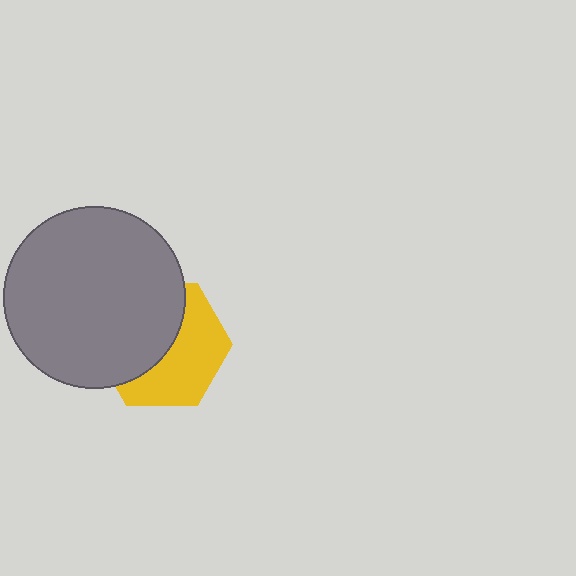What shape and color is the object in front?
The object in front is a gray circle.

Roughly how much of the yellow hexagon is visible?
About half of it is visible (roughly 49%).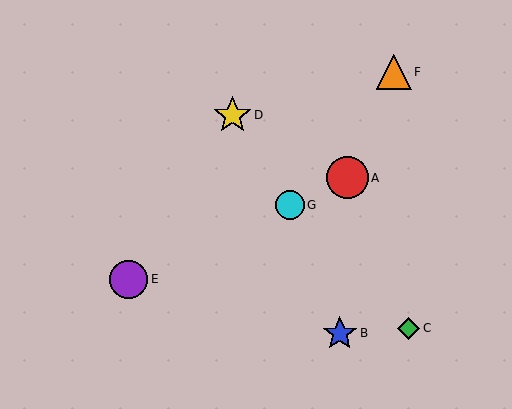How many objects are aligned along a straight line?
3 objects (A, E, G) are aligned along a straight line.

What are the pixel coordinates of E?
Object E is at (129, 279).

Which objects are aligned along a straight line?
Objects A, E, G are aligned along a straight line.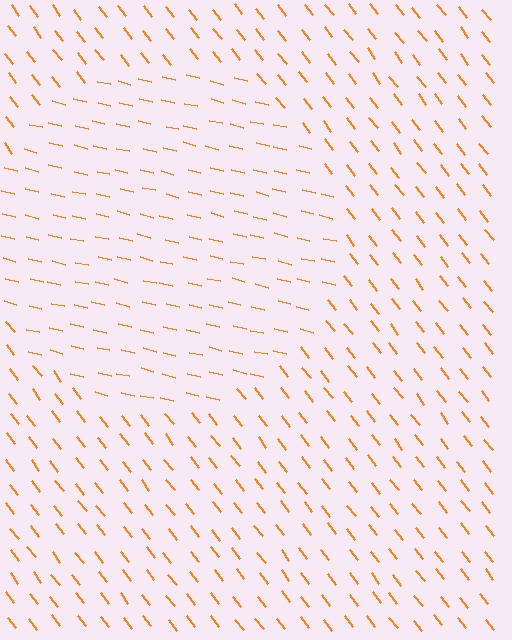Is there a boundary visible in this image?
Yes, there is a texture boundary formed by a change in line orientation.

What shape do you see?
I see a circle.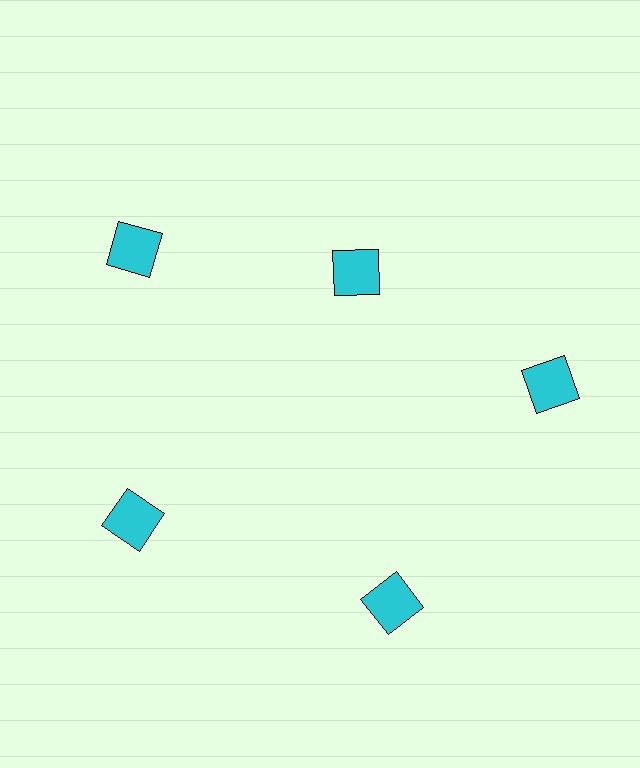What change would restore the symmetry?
The symmetry would be restored by moving it outward, back onto the ring so that all 5 squares sit at equal angles and equal distance from the center.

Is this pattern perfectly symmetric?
No. The 5 cyan squares are arranged in a ring, but one element near the 1 o'clock position is pulled inward toward the center, breaking the 5-fold rotational symmetry.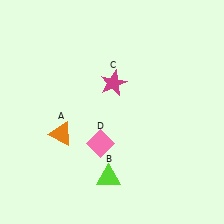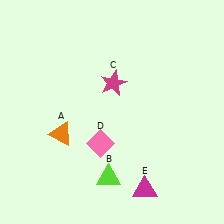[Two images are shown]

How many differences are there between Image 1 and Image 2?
There is 1 difference between the two images.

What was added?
A magenta triangle (E) was added in Image 2.